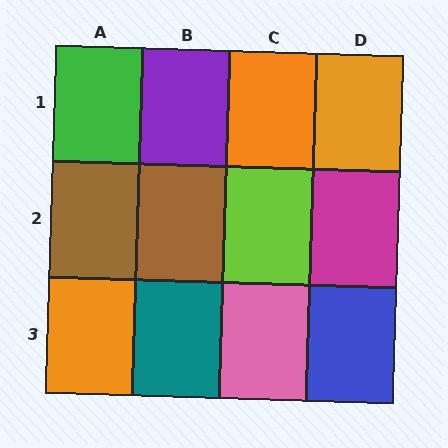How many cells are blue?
1 cell is blue.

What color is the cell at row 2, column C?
Lime.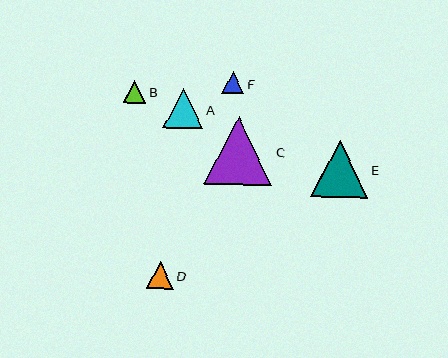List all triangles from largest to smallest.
From largest to smallest: C, E, A, D, B, F.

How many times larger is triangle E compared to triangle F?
Triangle E is approximately 2.6 times the size of triangle F.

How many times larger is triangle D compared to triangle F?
Triangle D is approximately 1.2 times the size of triangle F.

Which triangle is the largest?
Triangle C is the largest with a size of approximately 68 pixels.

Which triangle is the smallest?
Triangle F is the smallest with a size of approximately 22 pixels.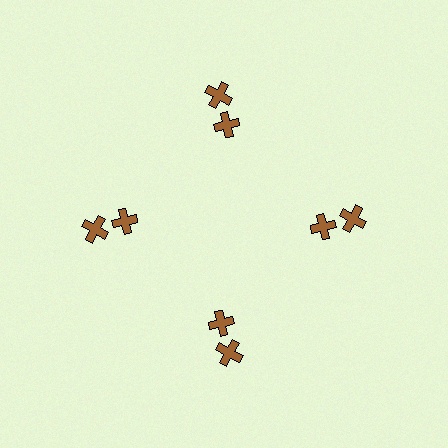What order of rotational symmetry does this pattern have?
This pattern has 4-fold rotational symmetry.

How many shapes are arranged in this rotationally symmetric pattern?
There are 8 shapes, arranged in 4 groups of 2.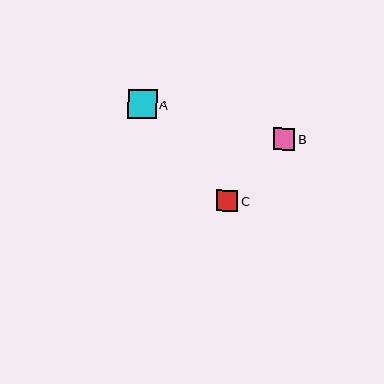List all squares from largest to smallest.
From largest to smallest: A, B, C.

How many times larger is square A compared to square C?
Square A is approximately 1.3 times the size of square C.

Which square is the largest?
Square A is the largest with a size of approximately 29 pixels.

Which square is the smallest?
Square C is the smallest with a size of approximately 21 pixels.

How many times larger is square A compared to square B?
Square A is approximately 1.3 times the size of square B.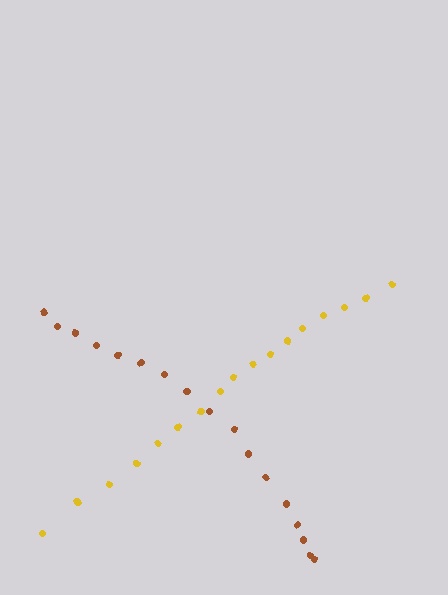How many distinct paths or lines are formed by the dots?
There are 2 distinct paths.